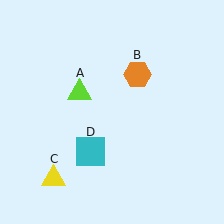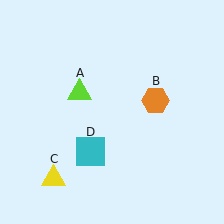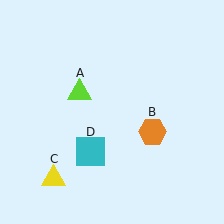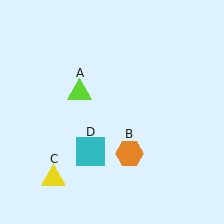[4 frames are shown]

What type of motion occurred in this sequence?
The orange hexagon (object B) rotated clockwise around the center of the scene.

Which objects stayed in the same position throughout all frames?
Lime triangle (object A) and yellow triangle (object C) and cyan square (object D) remained stationary.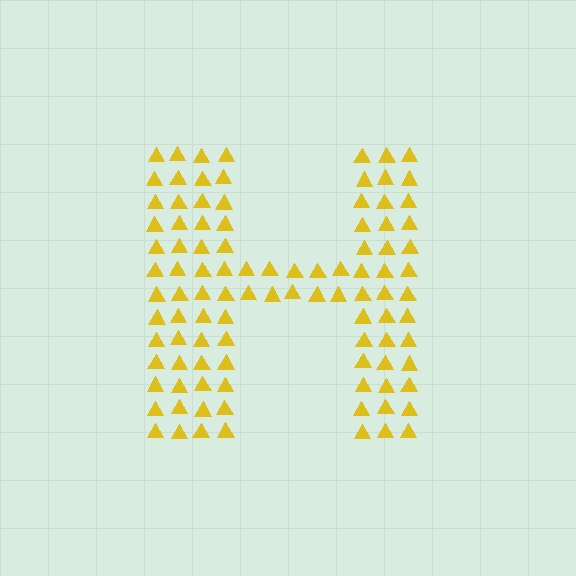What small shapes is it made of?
It is made of small triangles.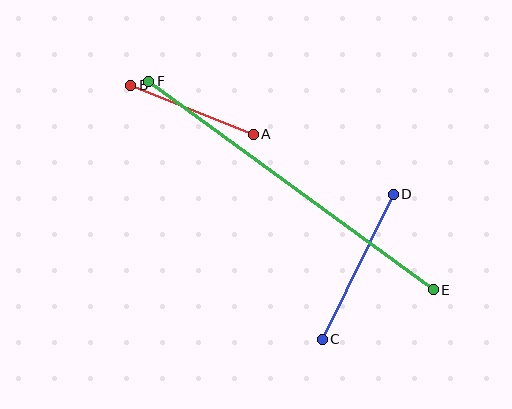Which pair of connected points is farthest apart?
Points E and F are farthest apart.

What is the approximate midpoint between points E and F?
The midpoint is at approximately (291, 185) pixels.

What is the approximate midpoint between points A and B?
The midpoint is at approximately (192, 110) pixels.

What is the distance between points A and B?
The distance is approximately 132 pixels.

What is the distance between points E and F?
The distance is approximately 353 pixels.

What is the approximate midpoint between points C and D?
The midpoint is at approximately (358, 267) pixels.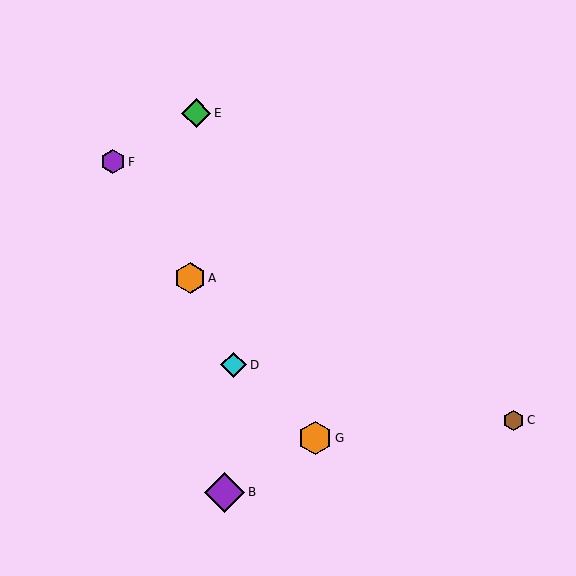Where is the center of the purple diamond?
The center of the purple diamond is at (225, 492).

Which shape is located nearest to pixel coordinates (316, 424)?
The orange hexagon (labeled G) at (315, 438) is nearest to that location.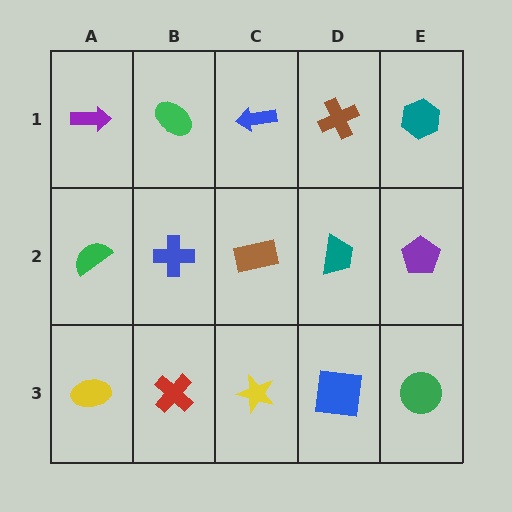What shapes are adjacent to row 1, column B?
A blue cross (row 2, column B), a purple arrow (row 1, column A), a blue arrow (row 1, column C).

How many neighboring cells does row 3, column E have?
2.